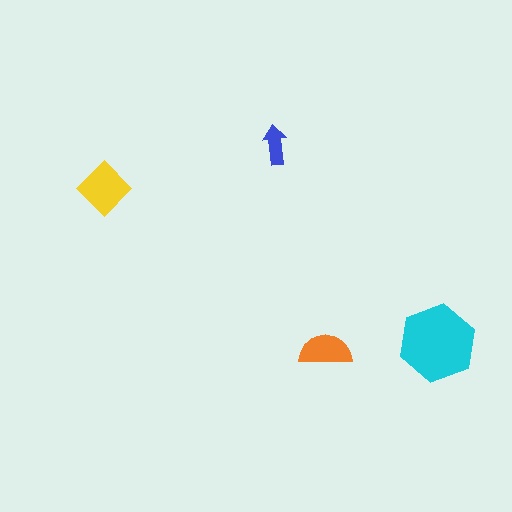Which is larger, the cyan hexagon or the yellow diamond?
The cyan hexagon.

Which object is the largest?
The cyan hexagon.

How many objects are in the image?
There are 4 objects in the image.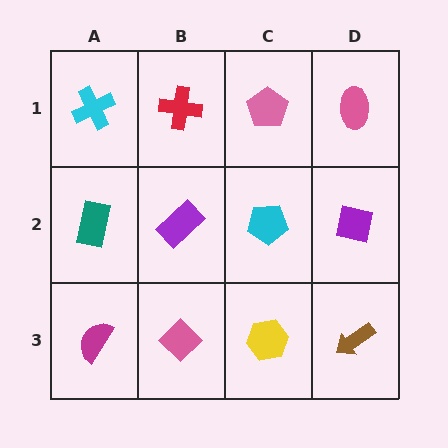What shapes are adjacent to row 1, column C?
A cyan pentagon (row 2, column C), a red cross (row 1, column B), a pink ellipse (row 1, column D).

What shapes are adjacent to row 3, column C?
A cyan pentagon (row 2, column C), a pink diamond (row 3, column B), a brown arrow (row 3, column D).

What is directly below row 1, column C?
A cyan pentagon.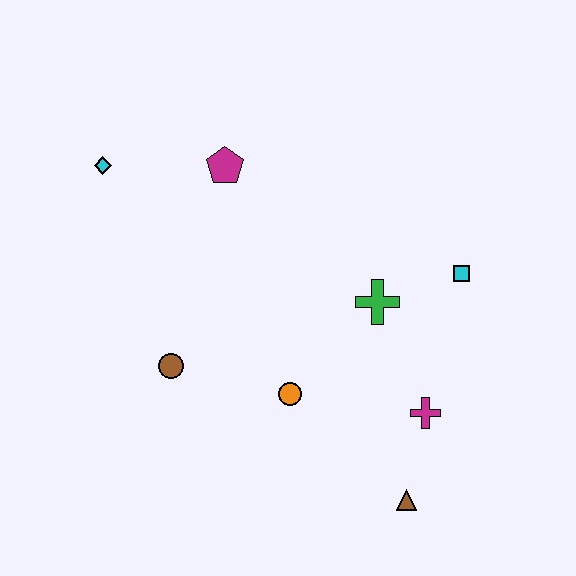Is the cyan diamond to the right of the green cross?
No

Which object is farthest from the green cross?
The cyan diamond is farthest from the green cross.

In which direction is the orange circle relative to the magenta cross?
The orange circle is to the left of the magenta cross.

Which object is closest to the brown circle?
The orange circle is closest to the brown circle.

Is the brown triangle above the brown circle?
No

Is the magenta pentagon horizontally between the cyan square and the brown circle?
Yes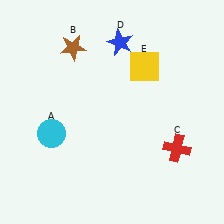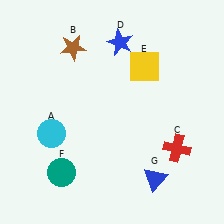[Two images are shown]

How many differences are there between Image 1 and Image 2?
There are 2 differences between the two images.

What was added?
A teal circle (F), a blue triangle (G) were added in Image 2.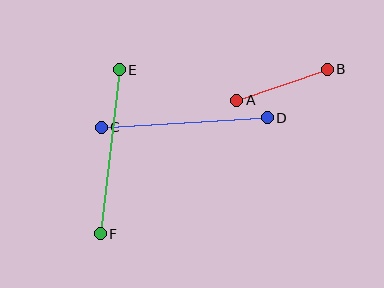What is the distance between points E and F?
The distance is approximately 165 pixels.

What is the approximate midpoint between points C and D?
The midpoint is at approximately (184, 123) pixels.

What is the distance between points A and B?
The distance is approximately 96 pixels.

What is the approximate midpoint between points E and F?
The midpoint is at approximately (110, 152) pixels.